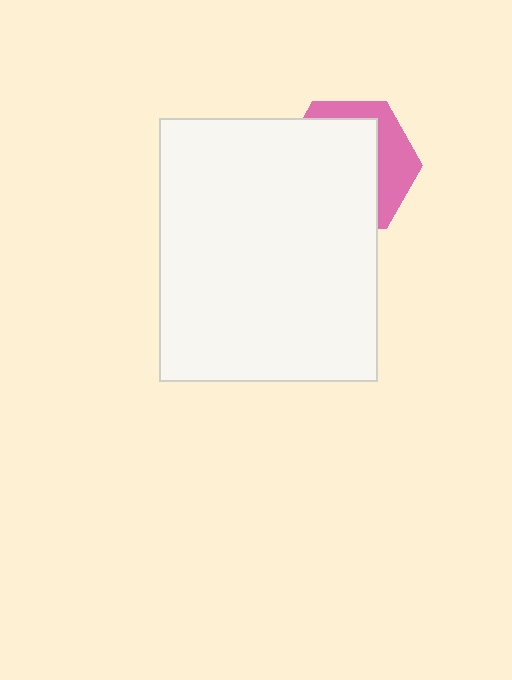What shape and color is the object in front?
The object in front is a white rectangle.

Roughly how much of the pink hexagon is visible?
A small part of it is visible (roughly 33%).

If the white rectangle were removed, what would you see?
You would see the complete pink hexagon.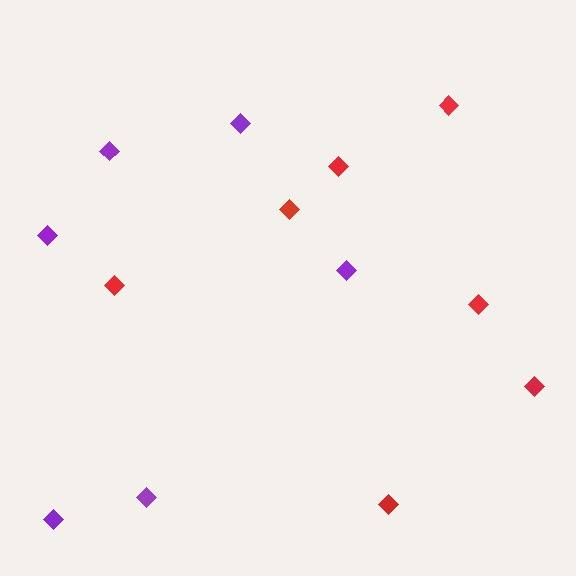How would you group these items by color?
There are 2 groups: one group of purple diamonds (6) and one group of red diamonds (7).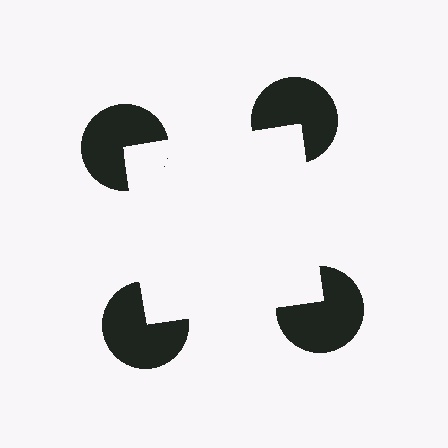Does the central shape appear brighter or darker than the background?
It typically appears slightly brighter than the background, even though no actual brightness change is drawn.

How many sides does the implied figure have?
4 sides.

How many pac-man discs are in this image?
There are 4 — one at each vertex of the illusory square.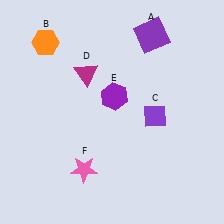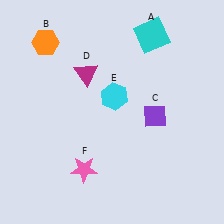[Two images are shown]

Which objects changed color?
A changed from purple to cyan. E changed from purple to cyan.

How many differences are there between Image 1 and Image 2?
There are 2 differences between the two images.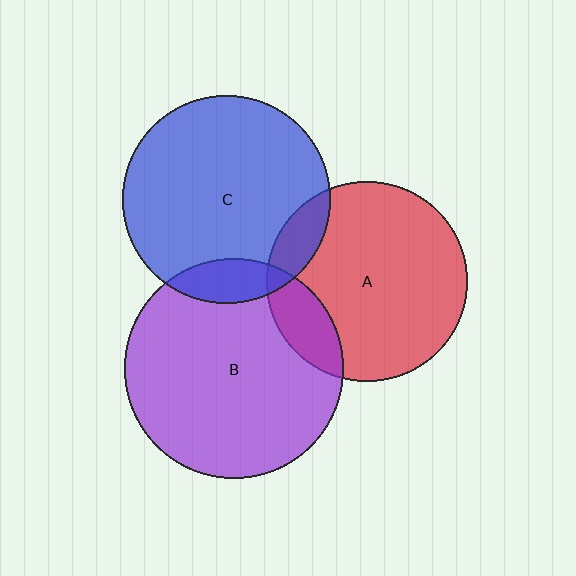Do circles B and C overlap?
Yes.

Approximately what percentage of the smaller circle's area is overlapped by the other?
Approximately 10%.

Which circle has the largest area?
Circle B (purple).